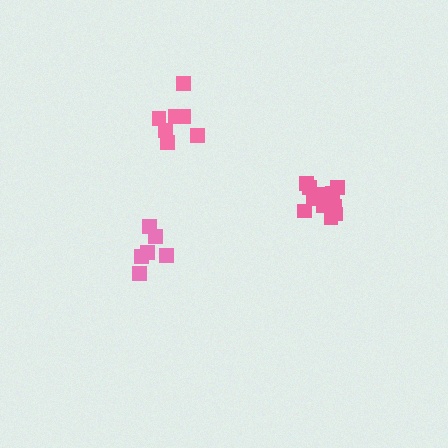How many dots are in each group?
Group 1: 6 dots, Group 2: 12 dots, Group 3: 7 dots (25 total).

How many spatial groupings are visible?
There are 3 spatial groupings.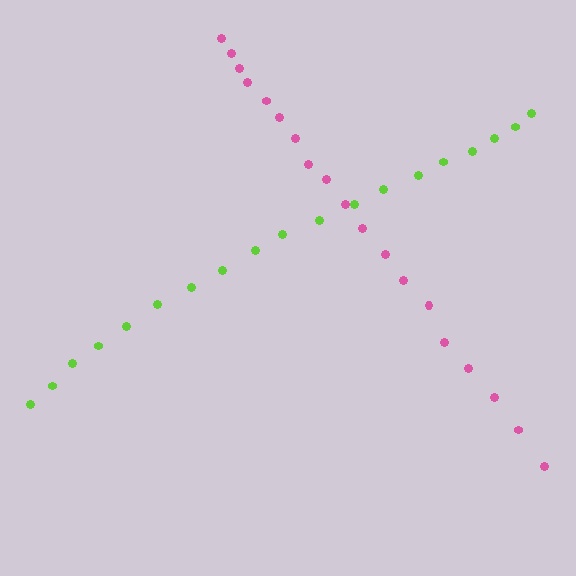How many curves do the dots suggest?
There are 2 distinct paths.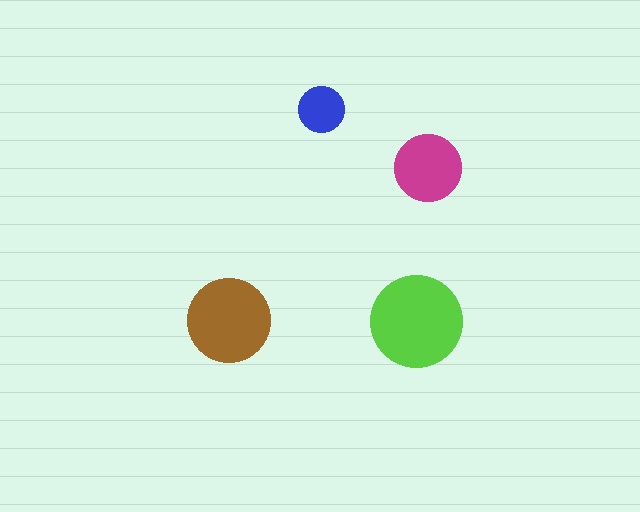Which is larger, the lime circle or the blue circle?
The lime one.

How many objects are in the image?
There are 4 objects in the image.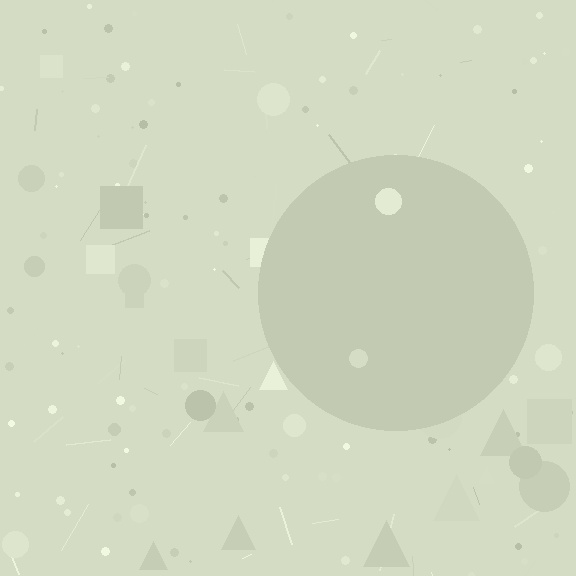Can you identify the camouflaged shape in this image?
The camouflaged shape is a circle.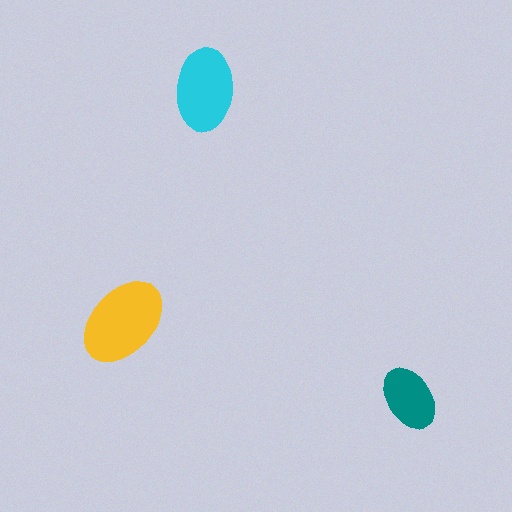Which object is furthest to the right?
The teal ellipse is rightmost.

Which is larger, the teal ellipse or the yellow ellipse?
The yellow one.